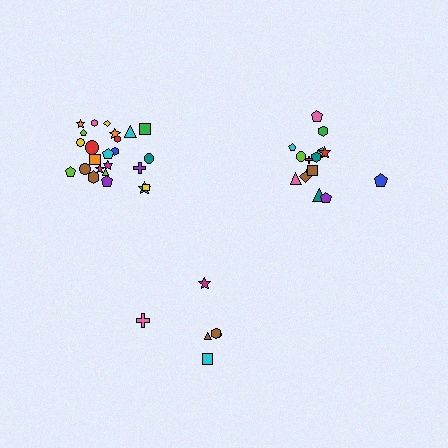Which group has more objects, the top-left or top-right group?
The top-left group.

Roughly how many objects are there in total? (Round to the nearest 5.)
Roughly 45 objects in total.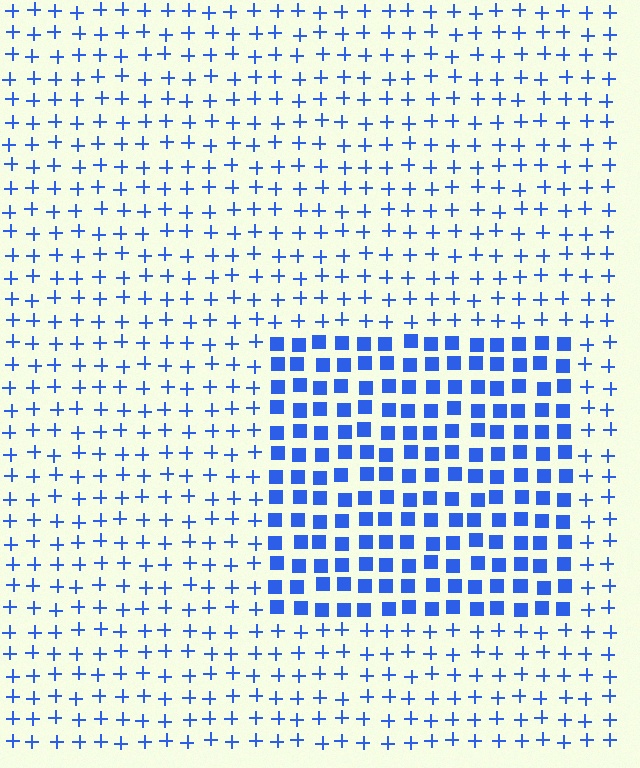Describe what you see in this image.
The image is filled with small blue elements arranged in a uniform grid. A rectangle-shaped region contains squares, while the surrounding area contains plus signs. The boundary is defined purely by the change in element shape.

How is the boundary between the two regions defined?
The boundary is defined by a change in element shape: squares inside vs. plus signs outside. All elements share the same color and spacing.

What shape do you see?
I see a rectangle.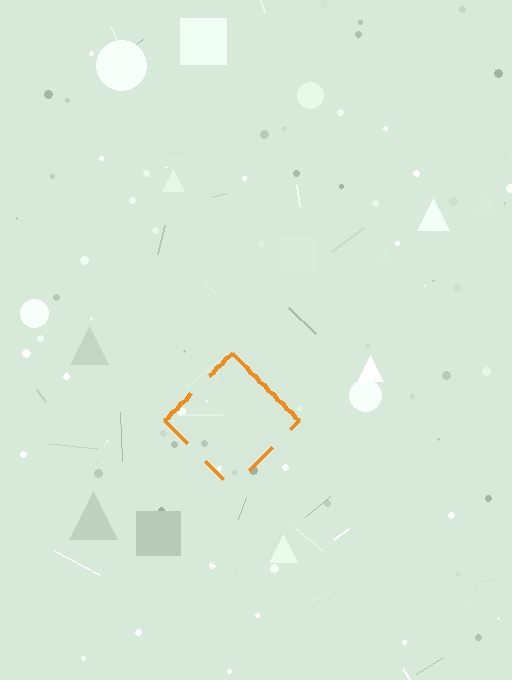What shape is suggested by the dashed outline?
The dashed outline suggests a diamond.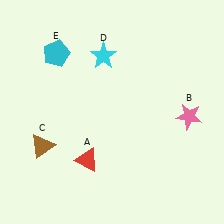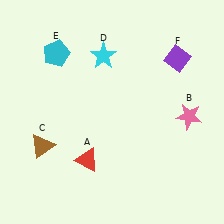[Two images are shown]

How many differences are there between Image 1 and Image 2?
There is 1 difference between the two images.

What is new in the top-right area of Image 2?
A purple diamond (F) was added in the top-right area of Image 2.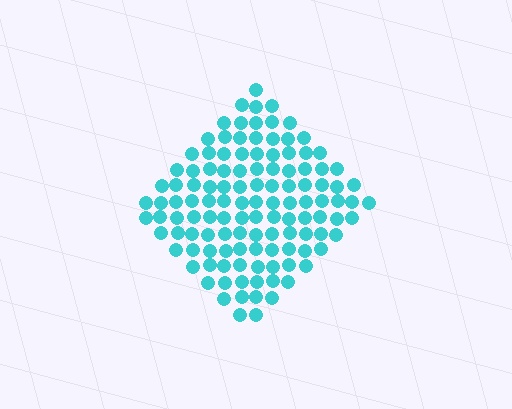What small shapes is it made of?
It is made of small circles.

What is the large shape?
The large shape is a diamond.